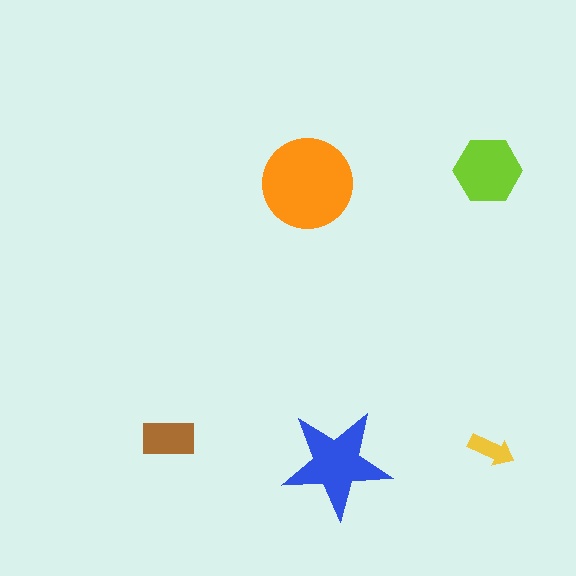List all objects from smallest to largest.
The yellow arrow, the brown rectangle, the lime hexagon, the blue star, the orange circle.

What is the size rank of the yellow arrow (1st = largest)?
5th.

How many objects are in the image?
There are 5 objects in the image.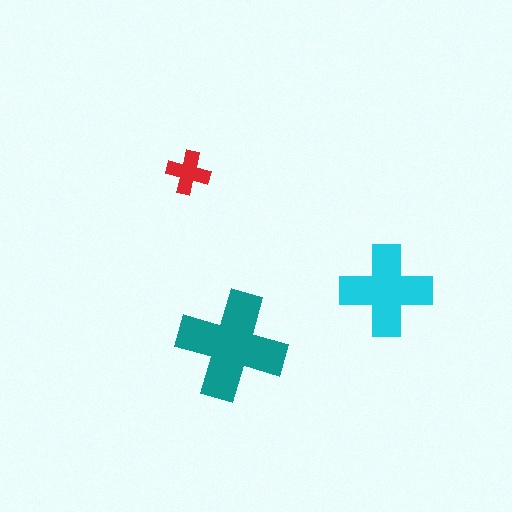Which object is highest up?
The red cross is topmost.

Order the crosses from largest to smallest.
the teal one, the cyan one, the red one.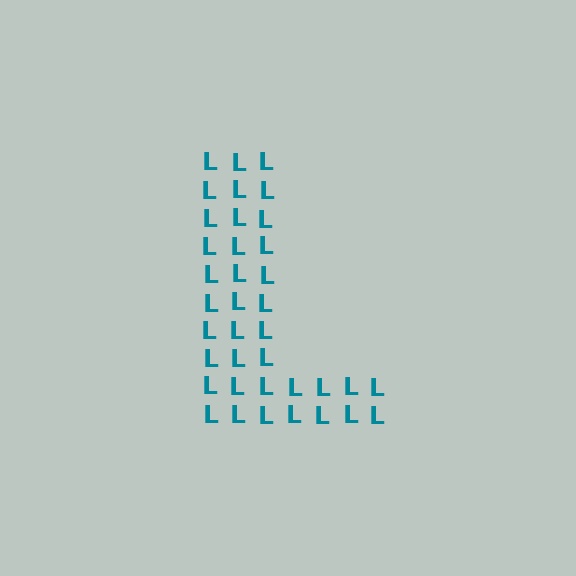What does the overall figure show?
The overall figure shows the letter L.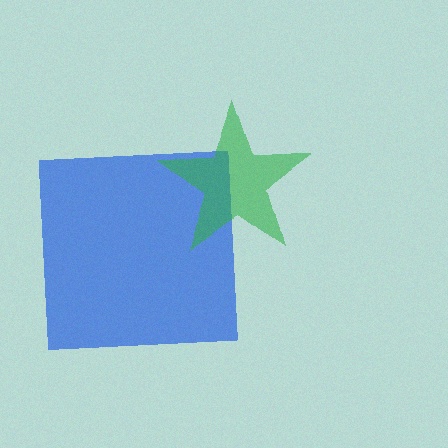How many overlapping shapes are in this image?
There are 2 overlapping shapes in the image.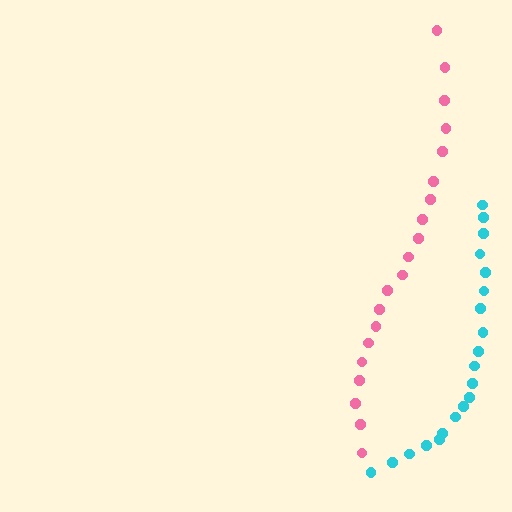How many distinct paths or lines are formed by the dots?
There are 2 distinct paths.